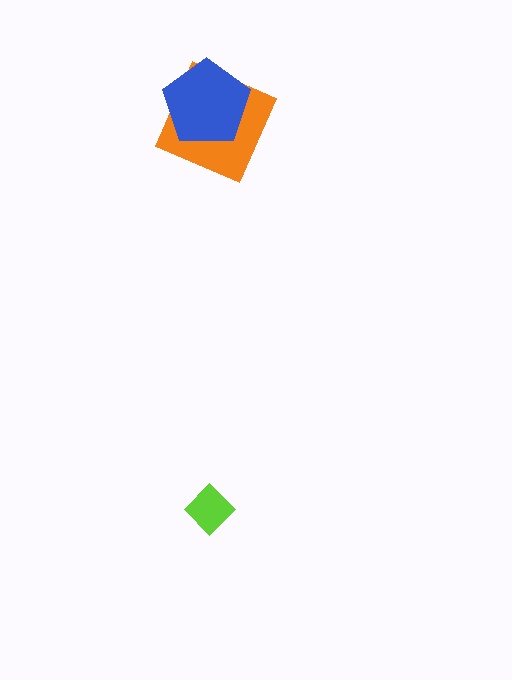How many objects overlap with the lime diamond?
0 objects overlap with the lime diamond.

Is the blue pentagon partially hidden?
No, no other shape covers it.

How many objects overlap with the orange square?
1 object overlaps with the orange square.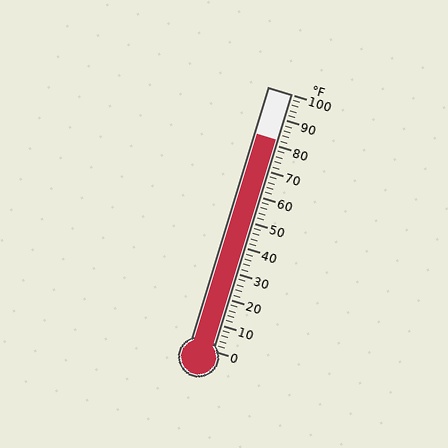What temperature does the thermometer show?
The thermometer shows approximately 82°F.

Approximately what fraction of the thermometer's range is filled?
The thermometer is filled to approximately 80% of its range.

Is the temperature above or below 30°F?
The temperature is above 30°F.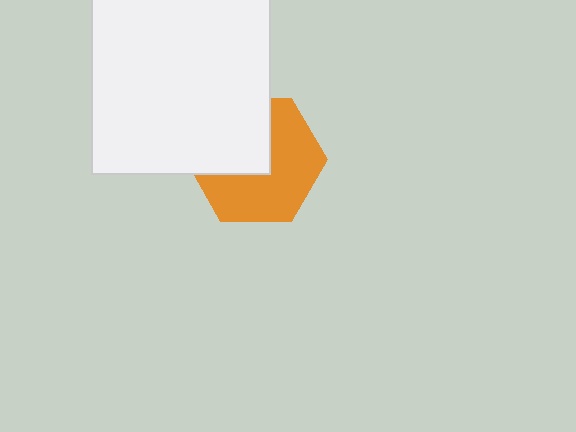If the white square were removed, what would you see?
You would see the complete orange hexagon.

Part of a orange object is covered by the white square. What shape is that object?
It is a hexagon.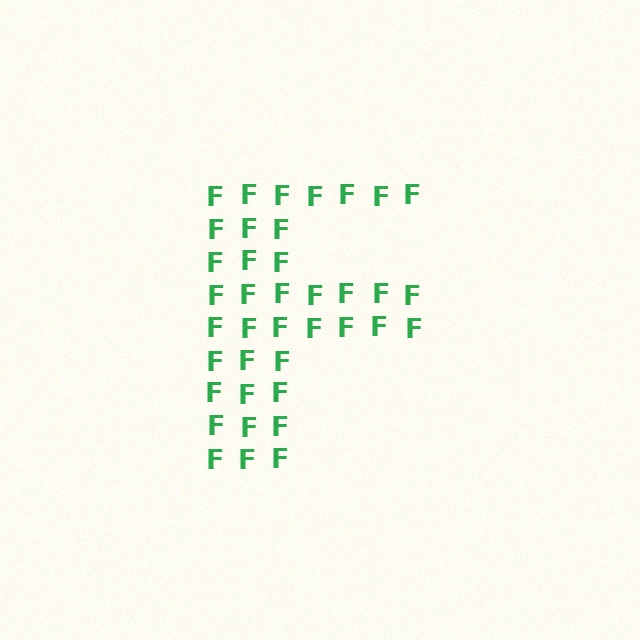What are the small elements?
The small elements are letter F's.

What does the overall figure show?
The overall figure shows the letter F.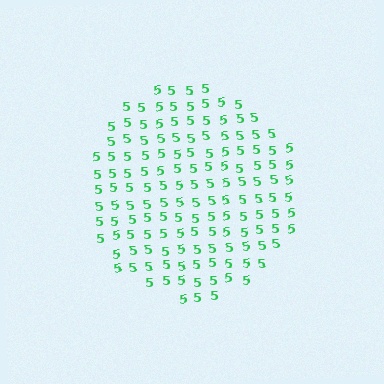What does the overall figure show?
The overall figure shows a circle.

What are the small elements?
The small elements are digit 5's.